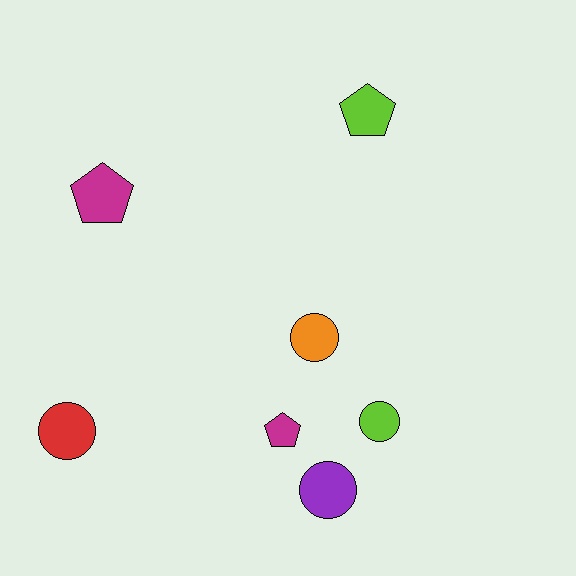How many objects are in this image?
There are 7 objects.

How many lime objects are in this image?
There are 2 lime objects.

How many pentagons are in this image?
There are 3 pentagons.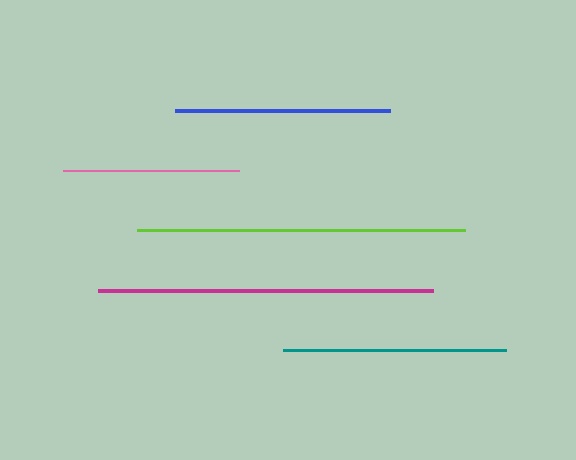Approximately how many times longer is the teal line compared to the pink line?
The teal line is approximately 1.3 times the length of the pink line.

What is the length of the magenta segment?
The magenta segment is approximately 336 pixels long.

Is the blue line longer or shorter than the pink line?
The blue line is longer than the pink line.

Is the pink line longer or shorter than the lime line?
The lime line is longer than the pink line.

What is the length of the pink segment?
The pink segment is approximately 176 pixels long.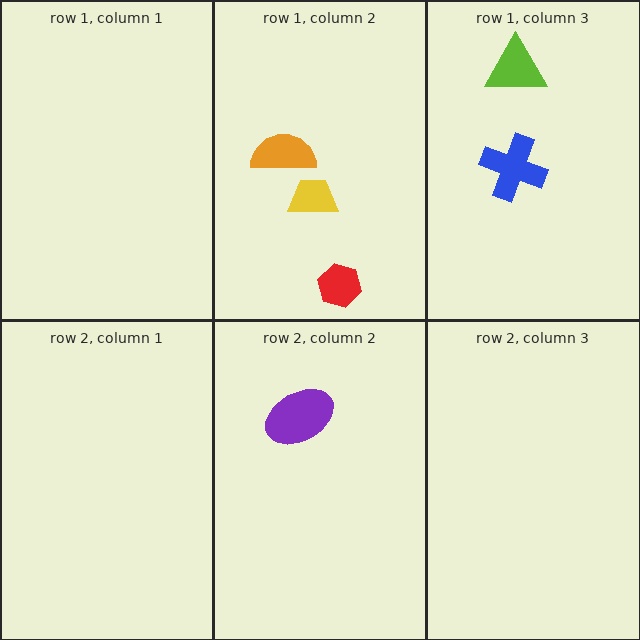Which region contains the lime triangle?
The row 1, column 3 region.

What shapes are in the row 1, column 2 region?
The yellow trapezoid, the red hexagon, the orange semicircle.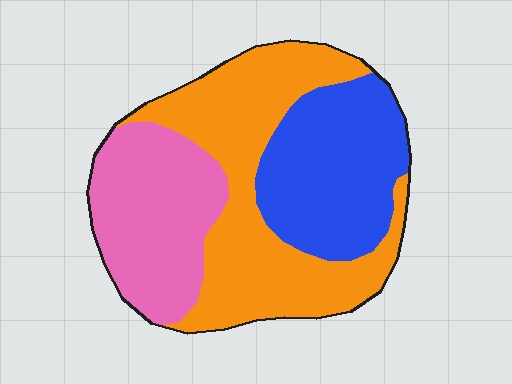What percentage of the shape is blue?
Blue covers around 30% of the shape.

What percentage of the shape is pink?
Pink covers roughly 30% of the shape.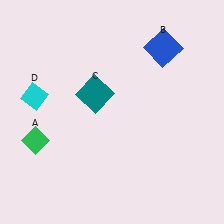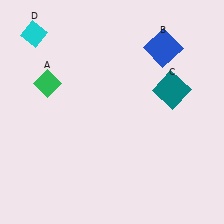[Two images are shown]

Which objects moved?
The objects that moved are: the green diamond (A), the teal square (C), the cyan diamond (D).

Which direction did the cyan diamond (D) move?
The cyan diamond (D) moved up.